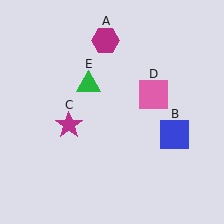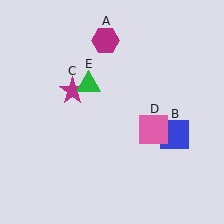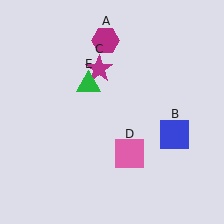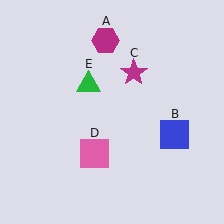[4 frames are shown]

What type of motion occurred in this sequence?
The magenta star (object C), pink square (object D) rotated clockwise around the center of the scene.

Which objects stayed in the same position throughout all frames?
Magenta hexagon (object A) and blue square (object B) and green triangle (object E) remained stationary.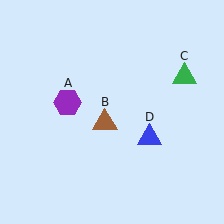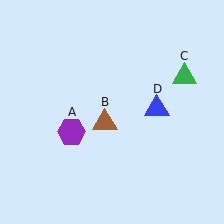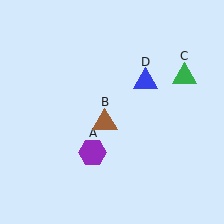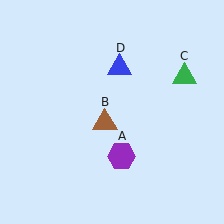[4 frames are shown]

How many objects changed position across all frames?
2 objects changed position: purple hexagon (object A), blue triangle (object D).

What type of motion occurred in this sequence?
The purple hexagon (object A), blue triangle (object D) rotated counterclockwise around the center of the scene.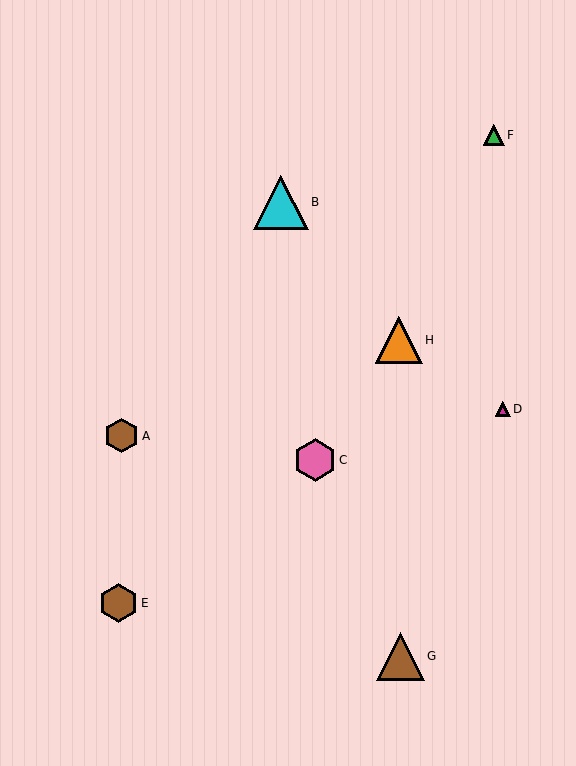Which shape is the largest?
The cyan triangle (labeled B) is the largest.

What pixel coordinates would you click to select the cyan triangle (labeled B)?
Click at (281, 202) to select the cyan triangle B.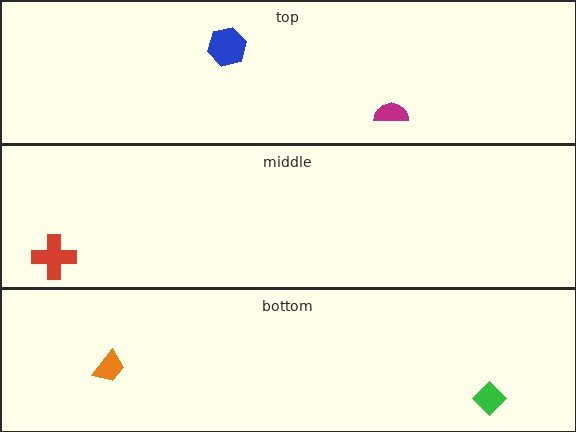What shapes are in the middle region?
The red cross.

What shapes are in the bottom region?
The green diamond, the orange trapezoid.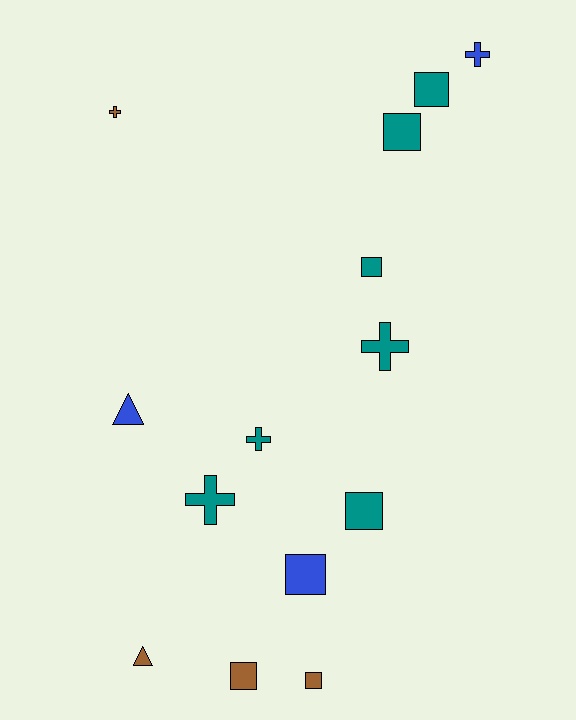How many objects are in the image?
There are 14 objects.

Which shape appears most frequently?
Square, with 7 objects.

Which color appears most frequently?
Teal, with 7 objects.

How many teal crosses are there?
There are 3 teal crosses.